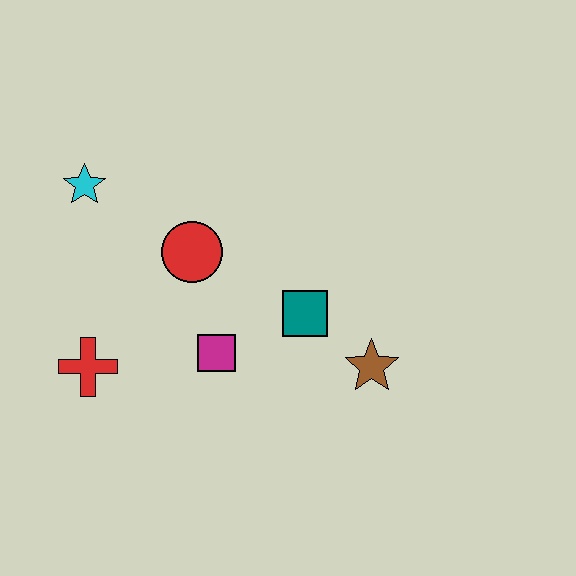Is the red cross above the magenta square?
No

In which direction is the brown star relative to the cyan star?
The brown star is to the right of the cyan star.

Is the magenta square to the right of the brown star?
No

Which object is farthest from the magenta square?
The cyan star is farthest from the magenta square.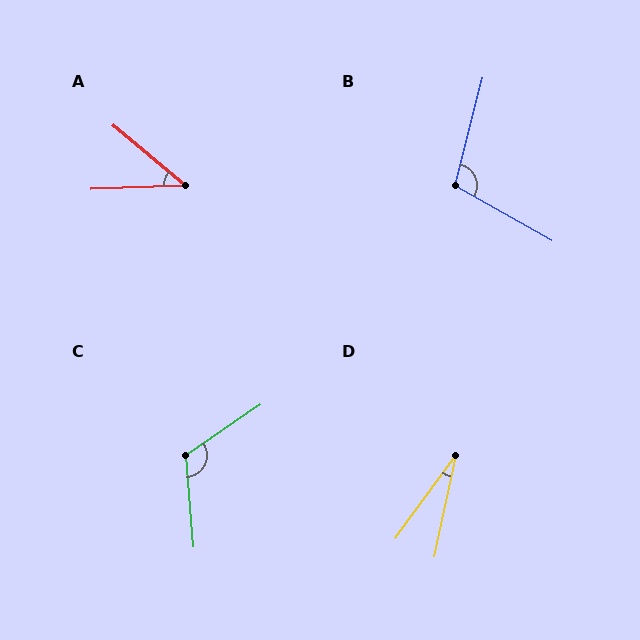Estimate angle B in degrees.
Approximately 105 degrees.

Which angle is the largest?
C, at approximately 120 degrees.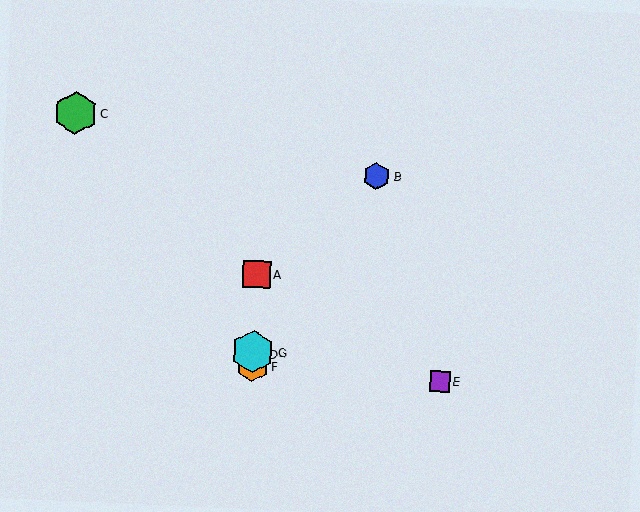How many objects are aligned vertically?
4 objects (A, D, F, G) are aligned vertically.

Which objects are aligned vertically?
Objects A, D, F, G are aligned vertically.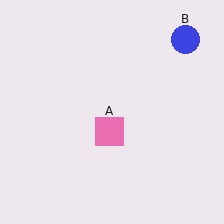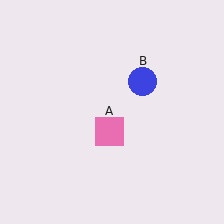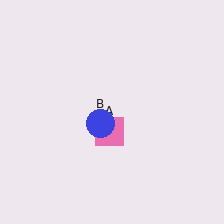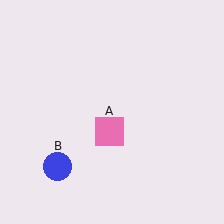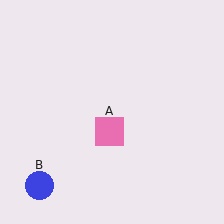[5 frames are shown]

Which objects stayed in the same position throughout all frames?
Pink square (object A) remained stationary.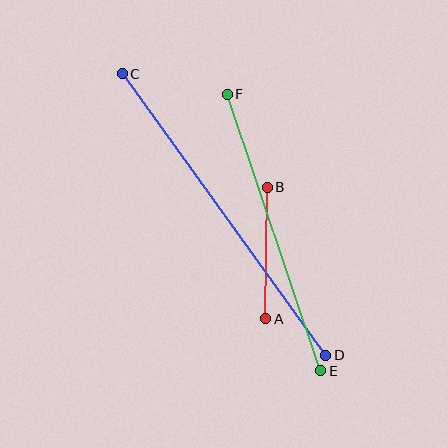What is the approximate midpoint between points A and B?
The midpoint is at approximately (266, 253) pixels.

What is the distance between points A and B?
The distance is approximately 131 pixels.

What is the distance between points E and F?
The distance is approximately 292 pixels.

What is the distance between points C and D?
The distance is approximately 347 pixels.